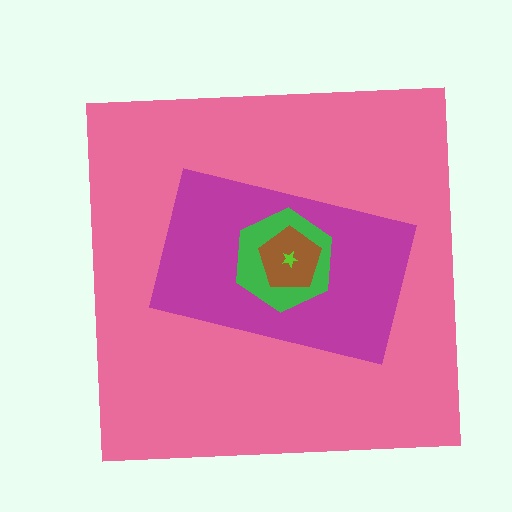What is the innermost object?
The lime star.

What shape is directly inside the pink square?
The magenta rectangle.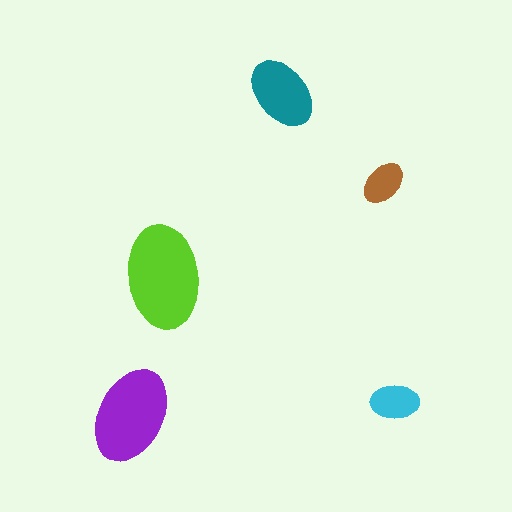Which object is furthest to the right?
The cyan ellipse is rightmost.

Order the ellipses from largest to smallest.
the lime one, the purple one, the teal one, the cyan one, the brown one.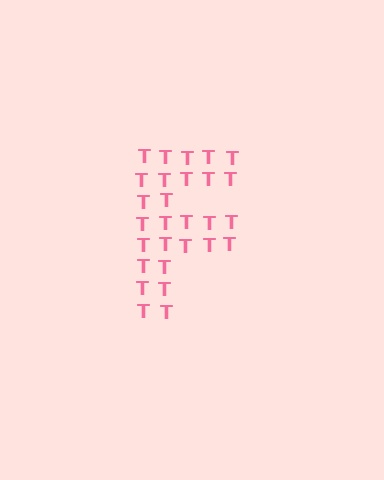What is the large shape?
The large shape is the letter F.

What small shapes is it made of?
It is made of small letter T's.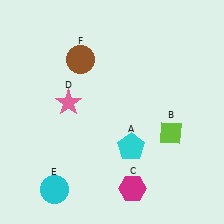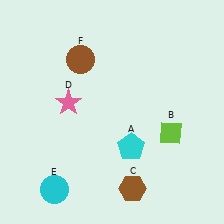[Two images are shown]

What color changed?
The hexagon (C) changed from magenta in Image 1 to brown in Image 2.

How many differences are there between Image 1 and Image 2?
There is 1 difference between the two images.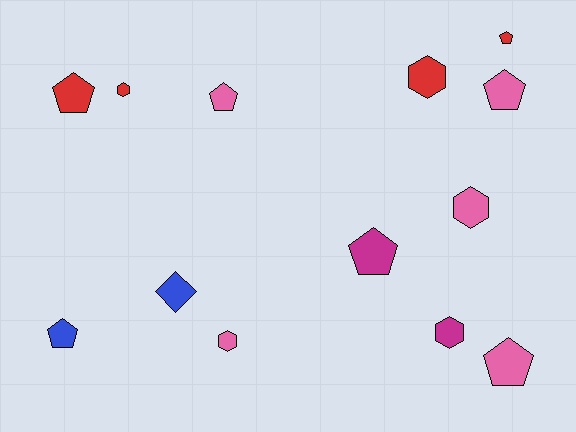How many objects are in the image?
There are 13 objects.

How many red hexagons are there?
There are 2 red hexagons.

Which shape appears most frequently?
Pentagon, with 7 objects.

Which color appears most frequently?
Pink, with 5 objects.